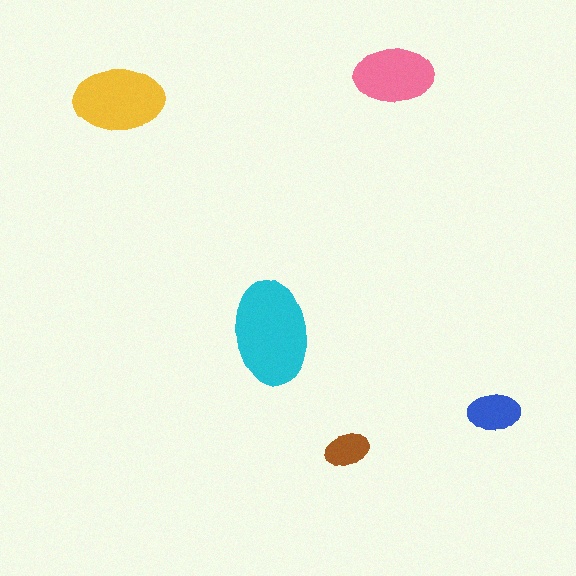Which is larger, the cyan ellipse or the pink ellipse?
The cyan one.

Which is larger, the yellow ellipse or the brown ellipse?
The yellow one.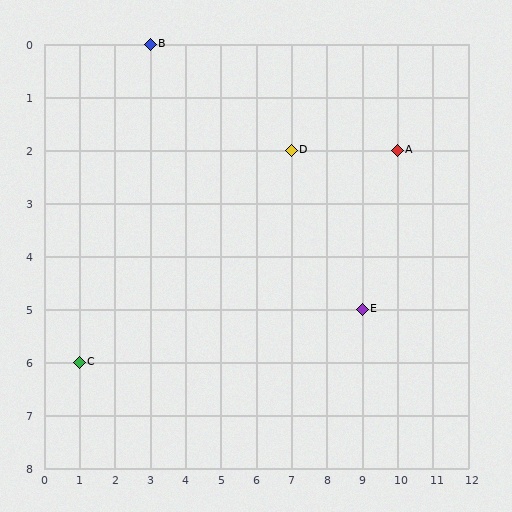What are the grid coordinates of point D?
Point D is at grid coordinates (7, 2).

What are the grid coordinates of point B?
Point B is at grid coordinates (3, 0).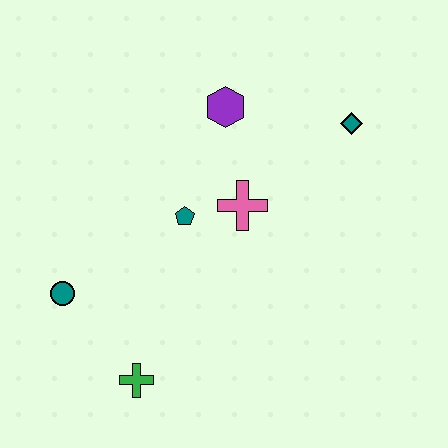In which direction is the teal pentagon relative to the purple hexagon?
The teal pentagon is below the purple hexagon.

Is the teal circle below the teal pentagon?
Yes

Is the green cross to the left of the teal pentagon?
Yes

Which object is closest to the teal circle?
The green cross is closest to the teal circle.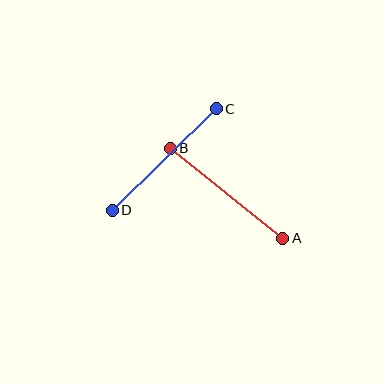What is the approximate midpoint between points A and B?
The midpoint is at approximately (227, 193) pixels.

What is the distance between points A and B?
The distance is approximately 144 pixels.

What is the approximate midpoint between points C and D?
The midpoint is at approximately (164, 159) pixels.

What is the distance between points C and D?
The distance is approximately 146 pixels.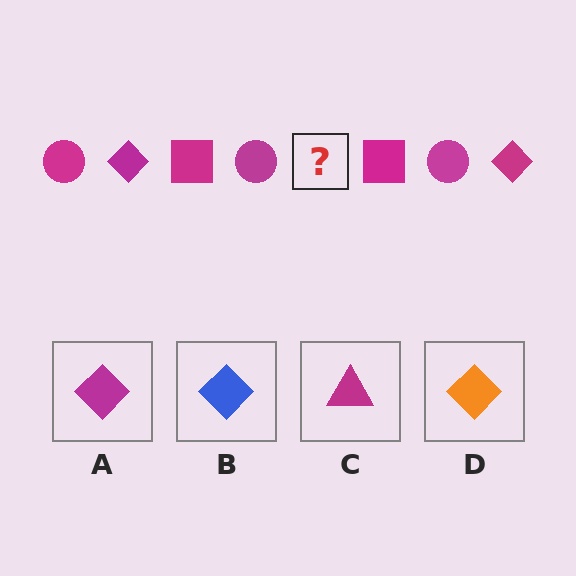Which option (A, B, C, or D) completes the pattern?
A.